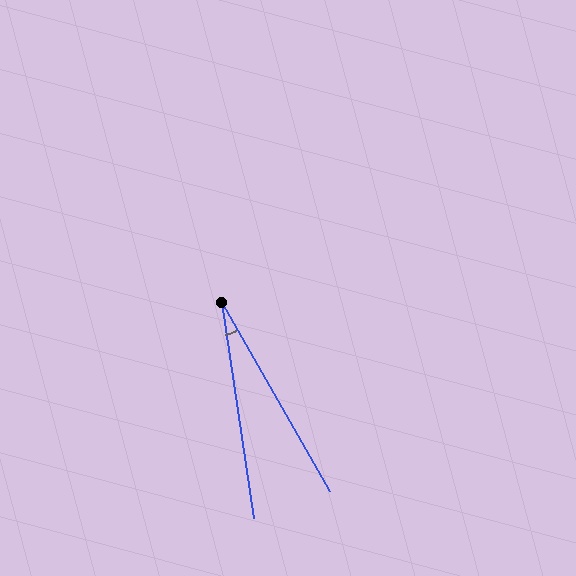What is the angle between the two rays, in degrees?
Approximately 21 degrees.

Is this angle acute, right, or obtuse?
It is acute.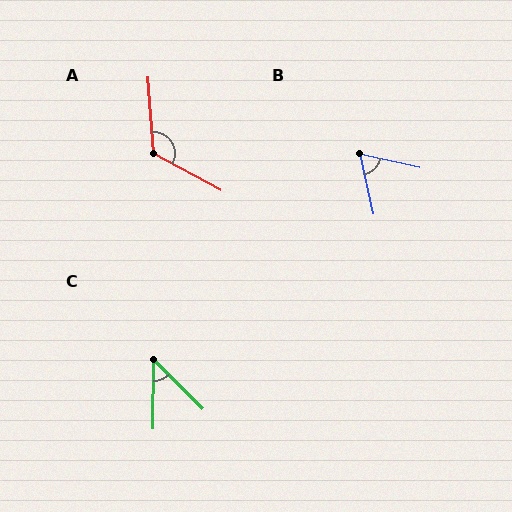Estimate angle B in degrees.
Approximately 65 degrees.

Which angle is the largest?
A, at approximately 122 degrees.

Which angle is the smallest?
C, at approximately 45 degrees.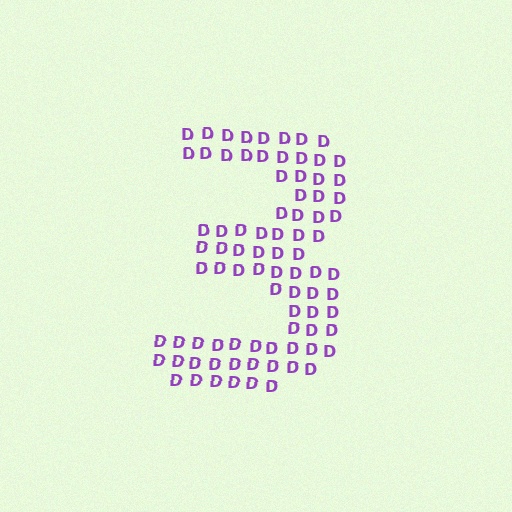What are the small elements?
The small elements are letter D's.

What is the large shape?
The large shape is the digit 3.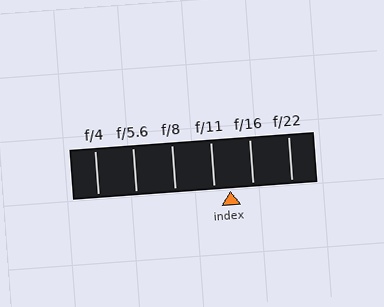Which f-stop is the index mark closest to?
The index mark is closest to f/11.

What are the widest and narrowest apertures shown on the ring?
The widest aperture shown is f/4 and the narrowest is f/22.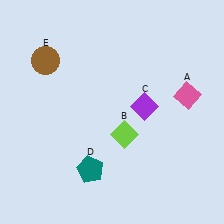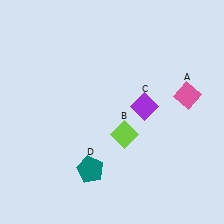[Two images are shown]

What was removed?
The brown circle (E) was removed in Image 2.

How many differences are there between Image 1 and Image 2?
There is 1 difference between the two images.